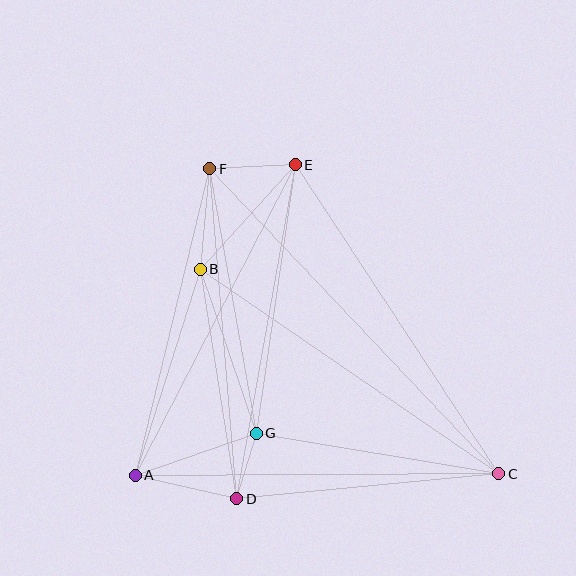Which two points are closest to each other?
Points D and G are closest to each other.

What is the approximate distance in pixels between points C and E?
The distance between C and E is approximately 370 pixels.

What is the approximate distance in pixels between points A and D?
The distance between A and D is approximately 104 pixels.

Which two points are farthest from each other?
Points C and F are farthest from each other.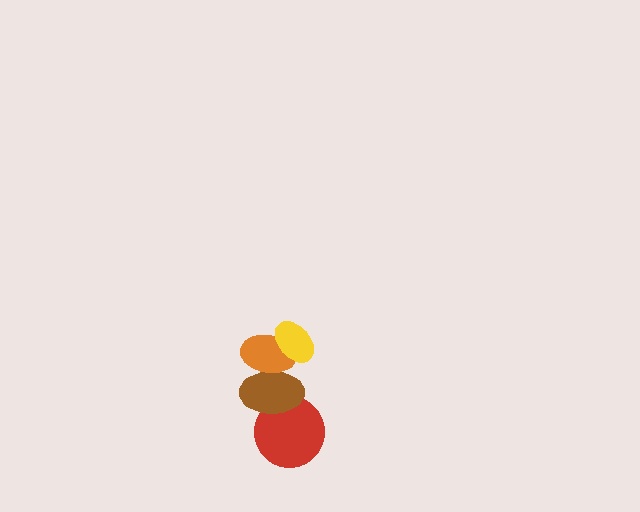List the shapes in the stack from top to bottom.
From top to bottom: the yellow ellipse, the orange ellipse, the brown ellipse, the red circle.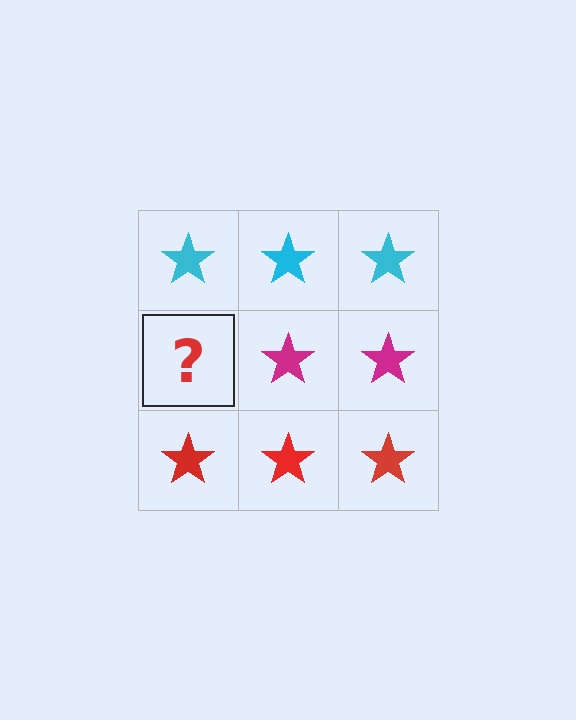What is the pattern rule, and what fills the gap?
The rule is that each row has a consistent color. The gap should be filled with a magenta star.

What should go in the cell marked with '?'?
The missing cell should contain a magenta star.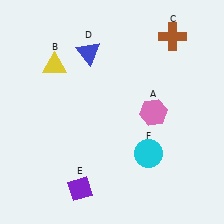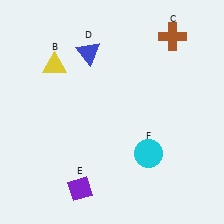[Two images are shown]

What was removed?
The pink hexagon (A) was removed in Image 2.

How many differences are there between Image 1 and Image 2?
There is 1 difference between the two images.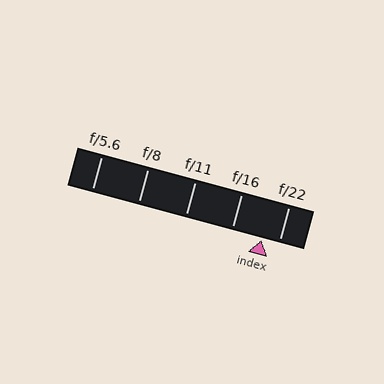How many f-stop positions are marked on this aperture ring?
There are 5 f-stop positions marked.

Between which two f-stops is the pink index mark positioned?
The index mark is between f/16 and f/22.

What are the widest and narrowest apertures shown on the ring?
The widest aperture shown is f/5.6 and the narrowest is f/22.